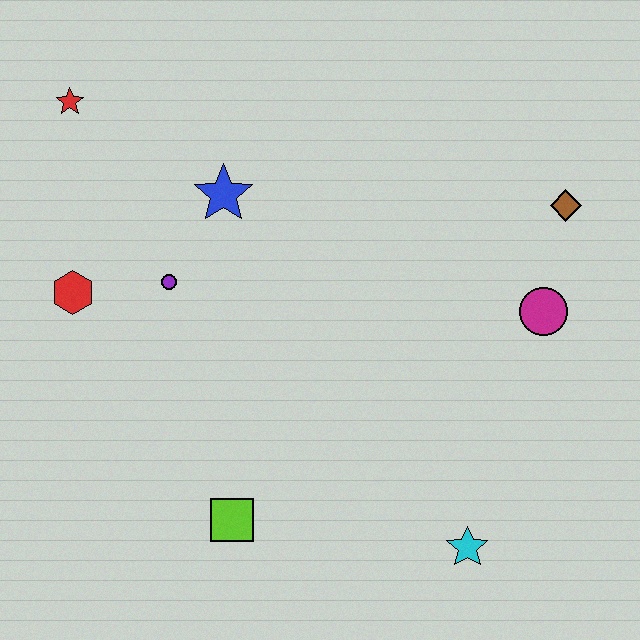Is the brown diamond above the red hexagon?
Yes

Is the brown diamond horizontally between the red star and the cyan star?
No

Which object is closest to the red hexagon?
The purple circle is closest to the red hexagon.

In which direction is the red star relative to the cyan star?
The red star is above the cyan star.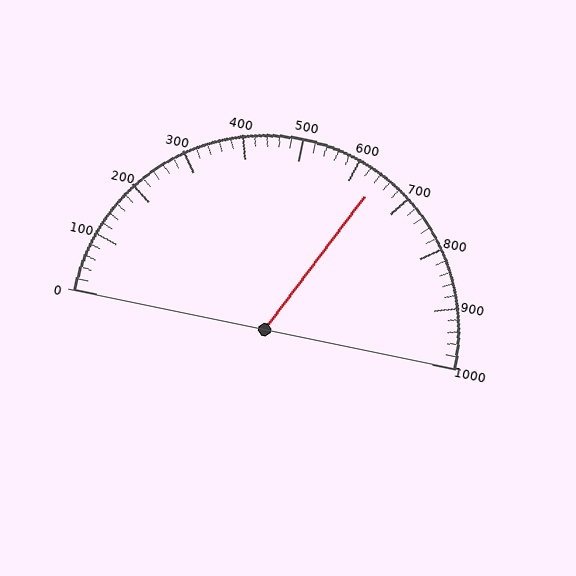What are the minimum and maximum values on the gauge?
The gauge ranges from 0 to 1000.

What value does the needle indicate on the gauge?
The needle indicates approximately 640.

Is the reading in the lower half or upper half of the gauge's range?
The reading is in the upper half of the range (0 to 1000).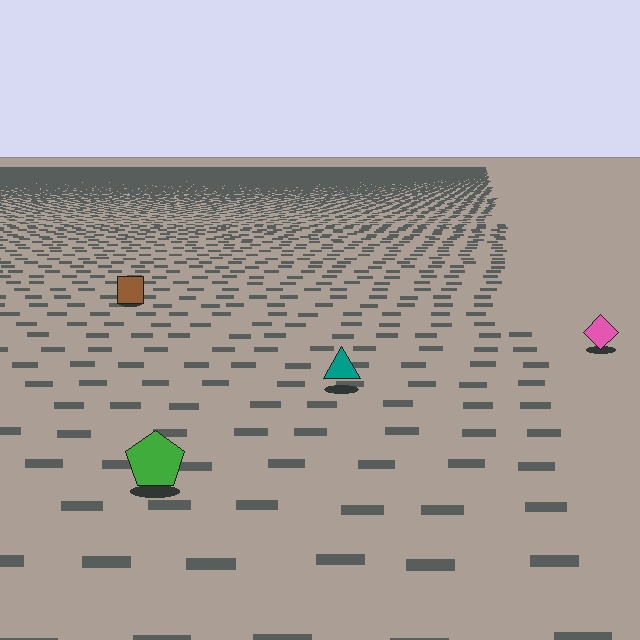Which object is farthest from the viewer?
The brown square is farthest from the viewer. It appears smaller and the ground texture around it is denser.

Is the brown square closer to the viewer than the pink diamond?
No. The pink diamond is closer — you can tell from the texture gradient: the ground texture is coarser near it.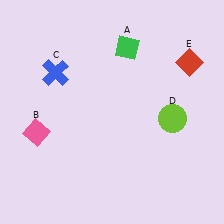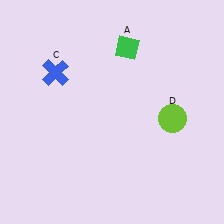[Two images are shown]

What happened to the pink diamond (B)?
The pink diamond (B) was removed in Image 2. It was in the bottom-left area of Image 1.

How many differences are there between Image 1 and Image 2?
There are 2 differences between the two images.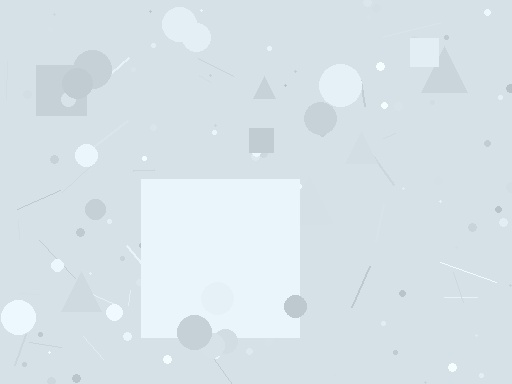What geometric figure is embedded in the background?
A square is embedded in the background.